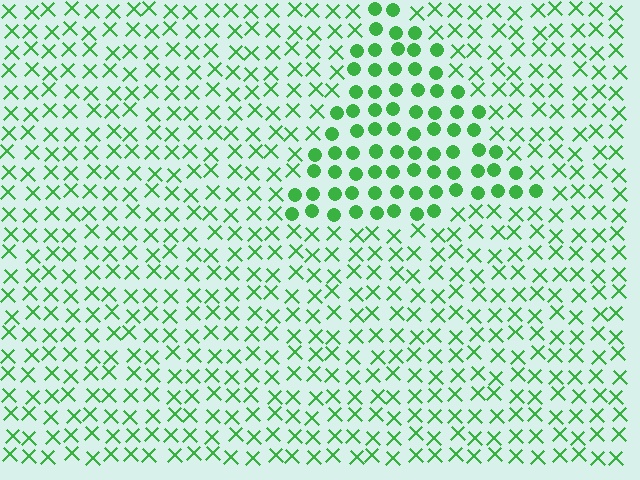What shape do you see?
I see a triangle.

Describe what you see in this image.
The image is filled with small green elements arranged in a uniform grid. A triangle-shaped region contains circles, while the surrounding area contains X marks. The boundary is defined purely by the change in element shape.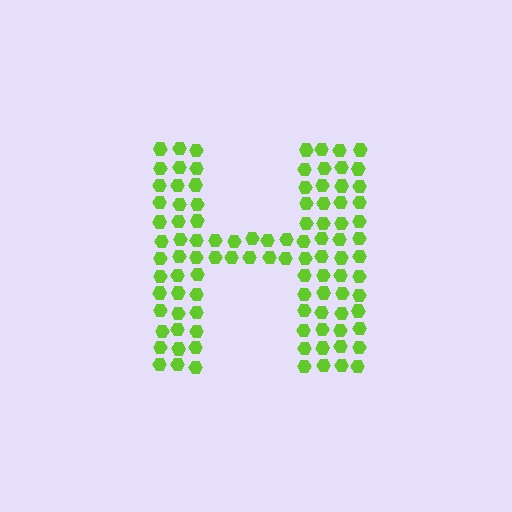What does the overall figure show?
The overall figure shows the letter H.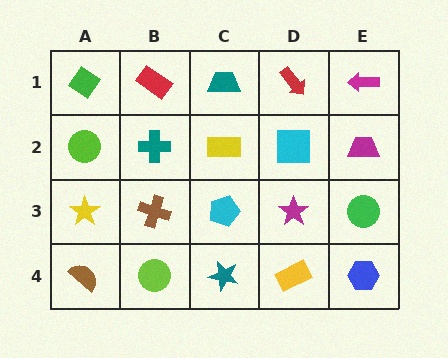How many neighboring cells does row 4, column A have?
2.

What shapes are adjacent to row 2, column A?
A green diamond (row 1, column A), a yellow star (row 3, column A), a teal cross (row 2, column B).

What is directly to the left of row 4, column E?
A yellow rectangle.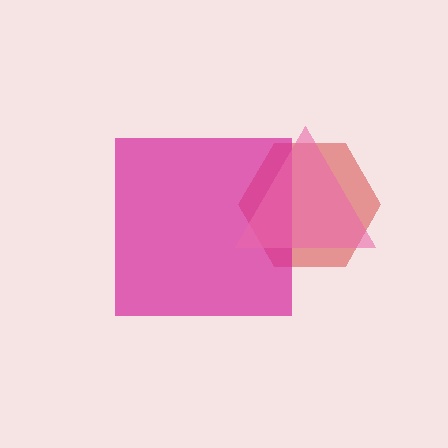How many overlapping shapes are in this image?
There are 3 overlapping shapes in the image.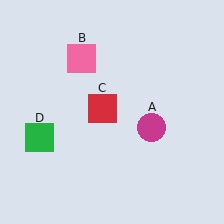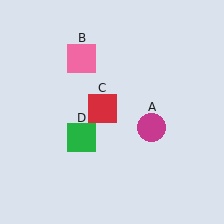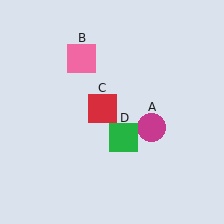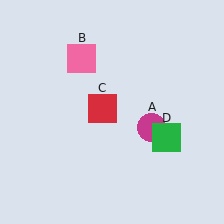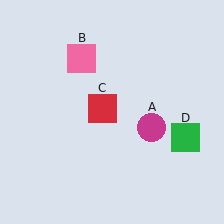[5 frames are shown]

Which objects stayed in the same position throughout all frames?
Magenta circle (object A) and pink square (object B) and red square (object C) remained stationary.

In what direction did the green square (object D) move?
The green square (object D) moved right.